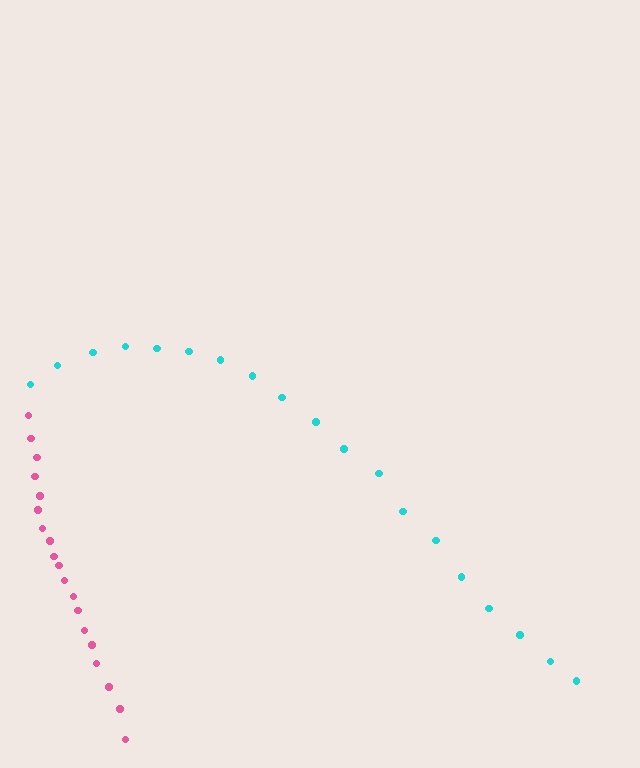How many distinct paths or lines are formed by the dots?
There are 2 distinct paths.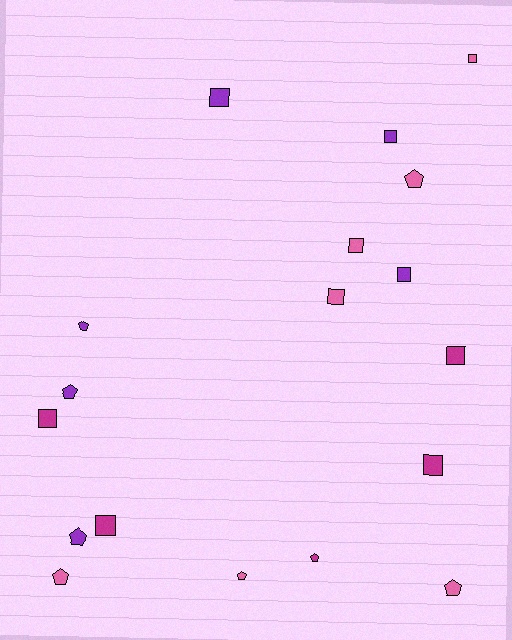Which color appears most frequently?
Pink, with 7 objects.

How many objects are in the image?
There are 18 objects.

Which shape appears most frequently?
Square, with 10 objects.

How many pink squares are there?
There are 3 pink squares.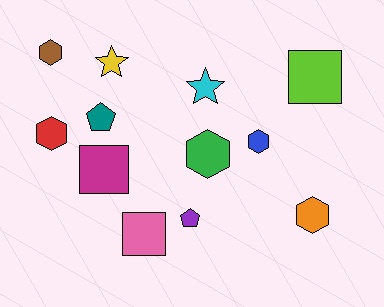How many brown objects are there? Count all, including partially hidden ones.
There is 1 brown object.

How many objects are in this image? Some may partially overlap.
There are 12 objects.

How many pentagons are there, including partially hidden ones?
There are 2 pentagons.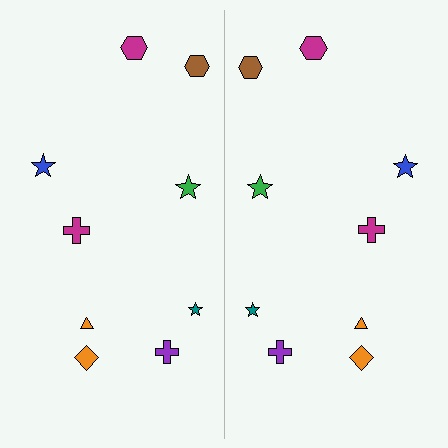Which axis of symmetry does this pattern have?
The pattern has a vertical axis of symmetry running through the center of the image.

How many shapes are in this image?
There are 18 shapes in this image.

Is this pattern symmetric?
Yes, this pattern has bilateral (reflection) symmetry.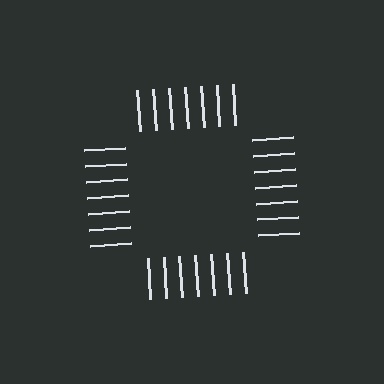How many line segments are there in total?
28 — 7 along each of the 4 edges.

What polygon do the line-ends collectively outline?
An illusory square — the line segments terminate on its edges but no continuous stroke is drawn.